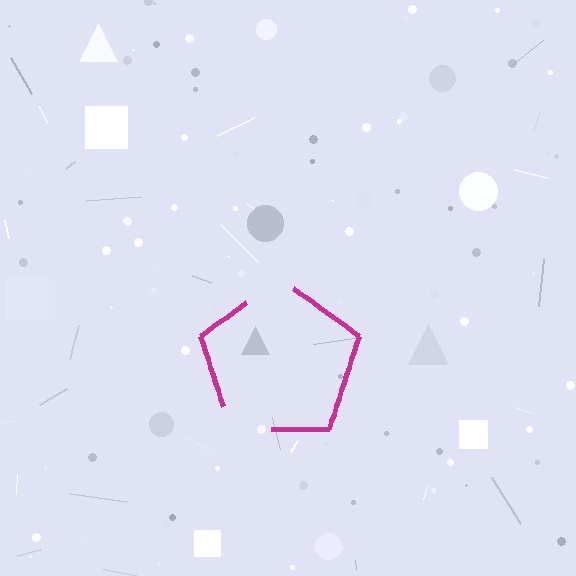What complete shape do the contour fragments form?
The contour fragments form a pentagon.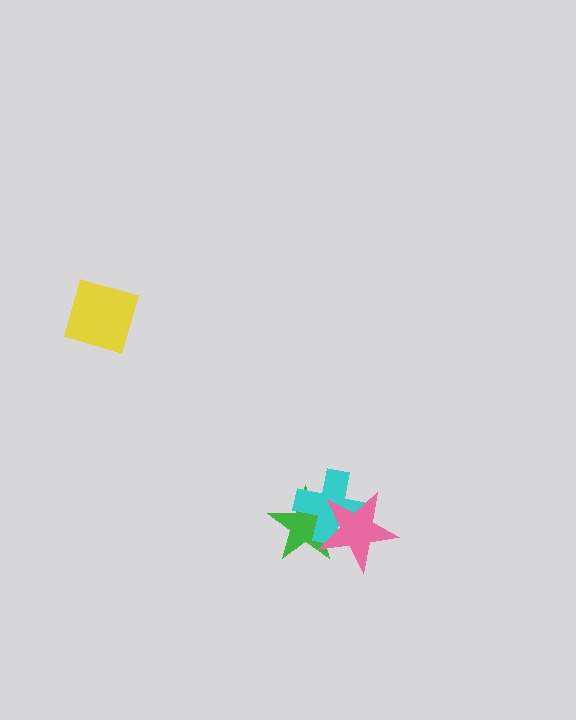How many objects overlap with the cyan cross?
2 objects overlap with the cyan cross.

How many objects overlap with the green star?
2 objects overlap with the green star.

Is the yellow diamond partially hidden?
No, no other shape covers it.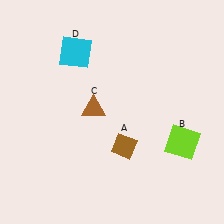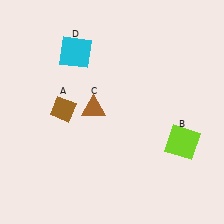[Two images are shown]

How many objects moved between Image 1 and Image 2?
1 object moved between the two images.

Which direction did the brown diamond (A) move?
The brown diamond (A) moved left.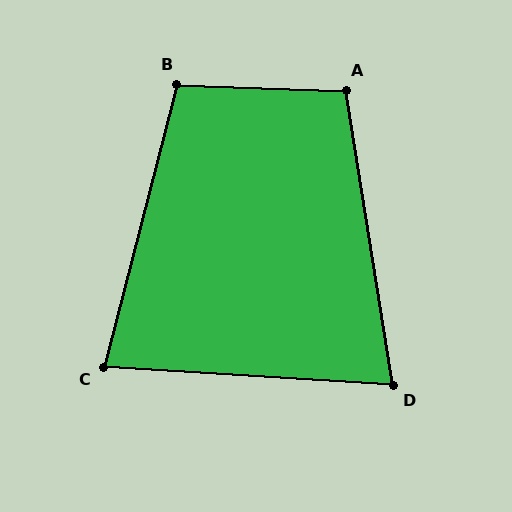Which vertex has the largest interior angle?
B, at approximately 103 degrees.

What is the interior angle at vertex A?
Approximately 101 degrees (obtuse).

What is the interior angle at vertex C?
Approximately 79 degrees (acute).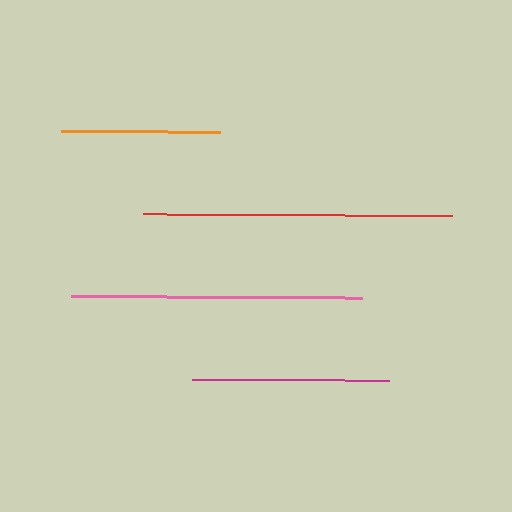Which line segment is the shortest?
The orange line is the shortest at approximately 159 pixels.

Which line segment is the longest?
The red line is the longest at approximately 309 pixels.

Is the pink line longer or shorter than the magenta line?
The pink line is longer than the magenta line.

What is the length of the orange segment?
The orange segment is approximately 159 pixels long.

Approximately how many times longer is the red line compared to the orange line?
The red line is approximately 1.9 times the length of the orange line.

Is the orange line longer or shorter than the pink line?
The pink line is longer than the orange line.